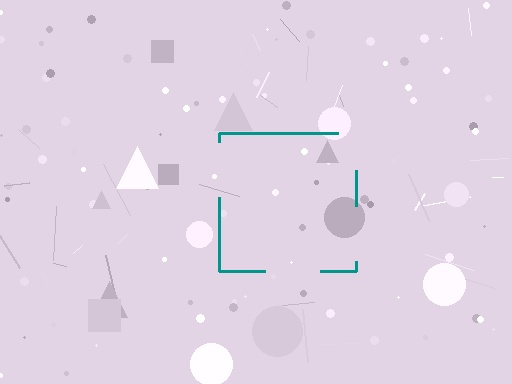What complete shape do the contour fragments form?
The contour fragments form a square.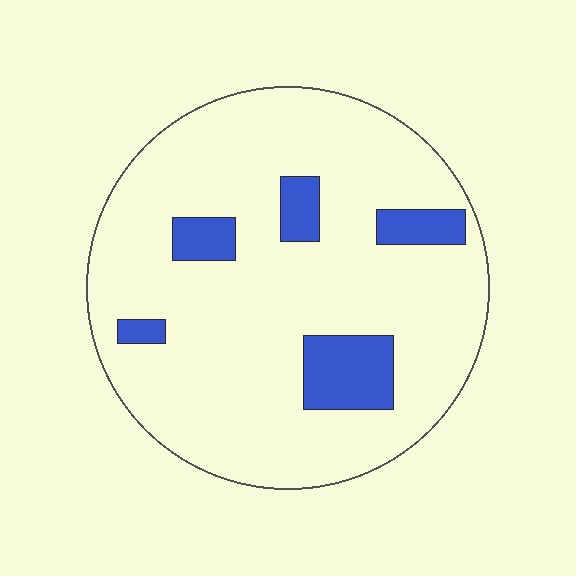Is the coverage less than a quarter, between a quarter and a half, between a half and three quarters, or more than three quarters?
Less than a quarter.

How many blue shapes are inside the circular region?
5.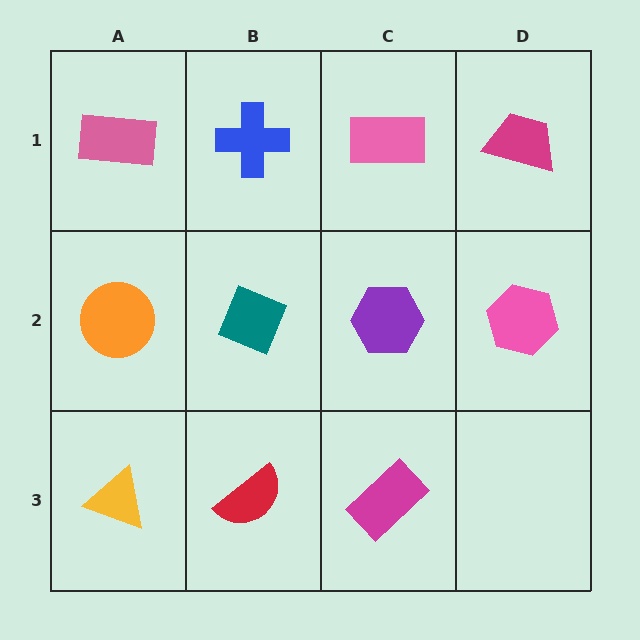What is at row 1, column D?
A magenta trapezoid.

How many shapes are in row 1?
4 shapes.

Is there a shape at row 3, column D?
No, that cell is empty.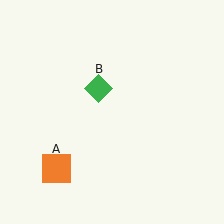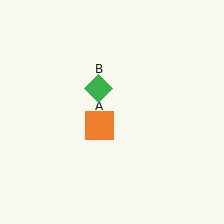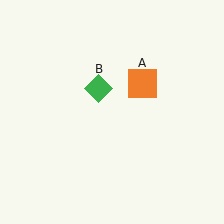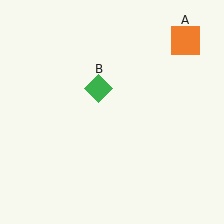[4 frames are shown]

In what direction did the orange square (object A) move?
The orange square (object A) moved up and to the right.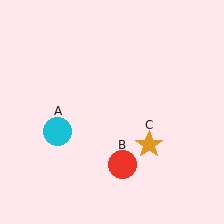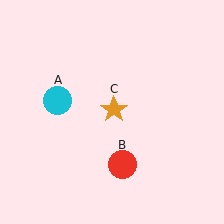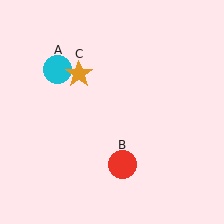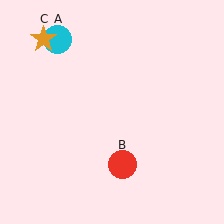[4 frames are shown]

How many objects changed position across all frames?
2 objects changed position: cyan circle (object A), orange star (object C).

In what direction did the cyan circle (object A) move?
The cyan circle (object A) moved up.